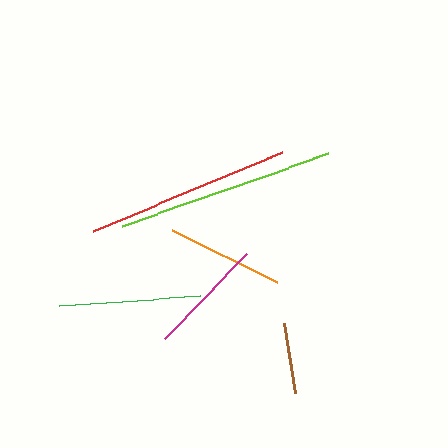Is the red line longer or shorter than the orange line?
The red line is longer than the orange line.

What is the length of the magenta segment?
The magenta segment is approximately 120 pixels long.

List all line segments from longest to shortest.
From longest to shortest: lime, red, green, magenta, orange, brown.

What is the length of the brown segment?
The brown segment is approximately 73 pixels long.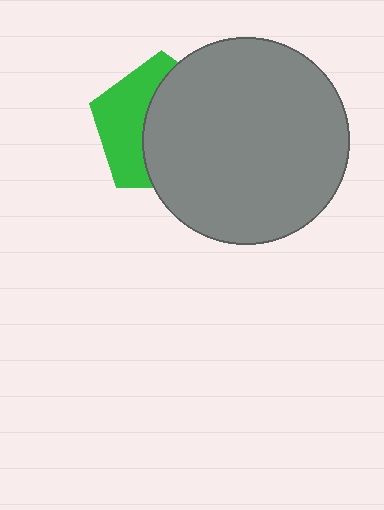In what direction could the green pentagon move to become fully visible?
The green pentagon could move left. That would shift it out from behind the gray circle entirely.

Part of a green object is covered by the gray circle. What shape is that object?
It is a pentagon.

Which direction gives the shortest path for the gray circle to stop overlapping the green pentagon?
Moving right gives the shortest separation.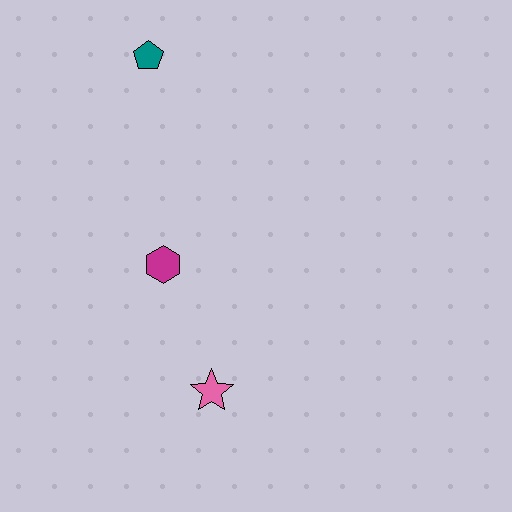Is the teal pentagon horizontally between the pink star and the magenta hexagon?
No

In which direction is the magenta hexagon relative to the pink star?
The magenta hexagon is above the pink star.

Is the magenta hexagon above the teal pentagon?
No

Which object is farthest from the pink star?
The teal pentagon is farthest from the pink star.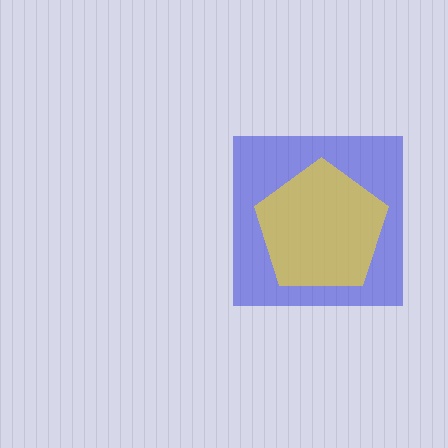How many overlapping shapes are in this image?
There are 2 overlapping shapes in the image.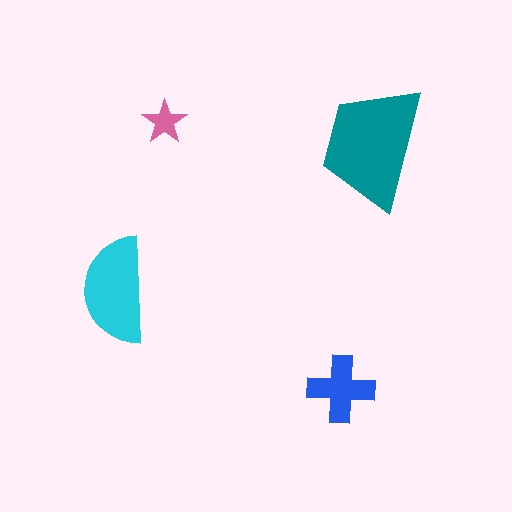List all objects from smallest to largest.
The pink star, the blue cross, the cyan semicircle, the teal trapezoid.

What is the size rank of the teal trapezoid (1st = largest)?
1st.